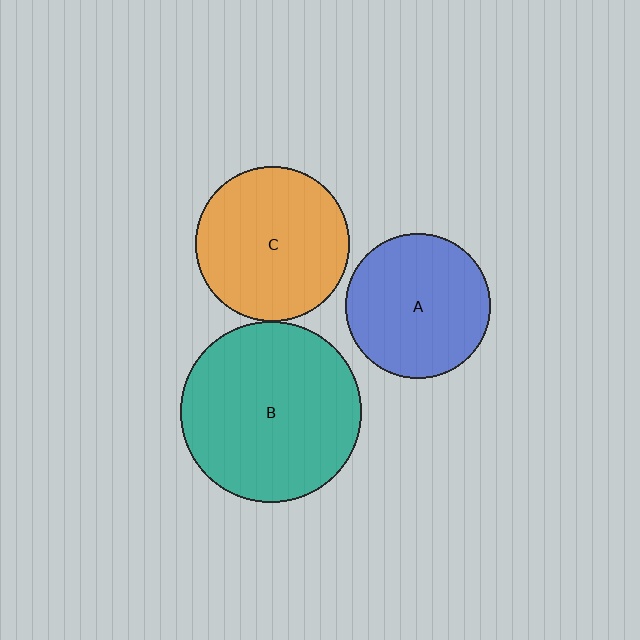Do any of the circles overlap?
No, none of the circles overlap.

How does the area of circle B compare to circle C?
Approximately 1.4 times.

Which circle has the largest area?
Circle B (teal).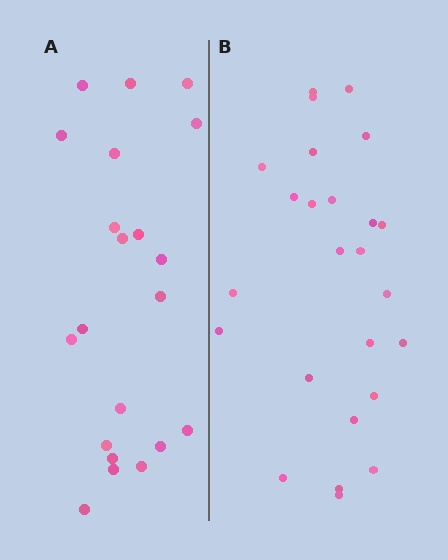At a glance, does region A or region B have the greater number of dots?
Region B (the right region) has more dots.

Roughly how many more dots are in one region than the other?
Region B has about 4 more dots than region A.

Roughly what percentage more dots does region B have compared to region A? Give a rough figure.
About 20% more.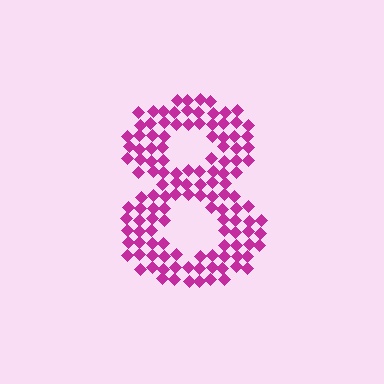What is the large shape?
The large shape is the digit 8.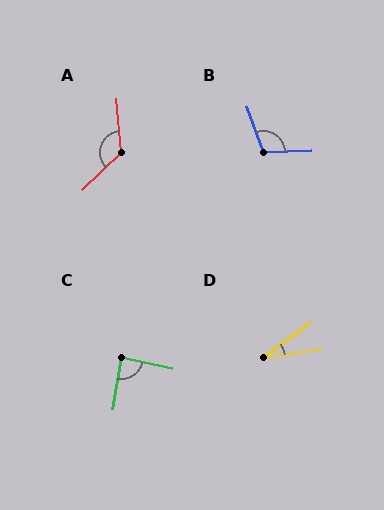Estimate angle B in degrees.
Approximately 108 degrees.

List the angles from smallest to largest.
D (29°), C (87°), B (108°), A (129°).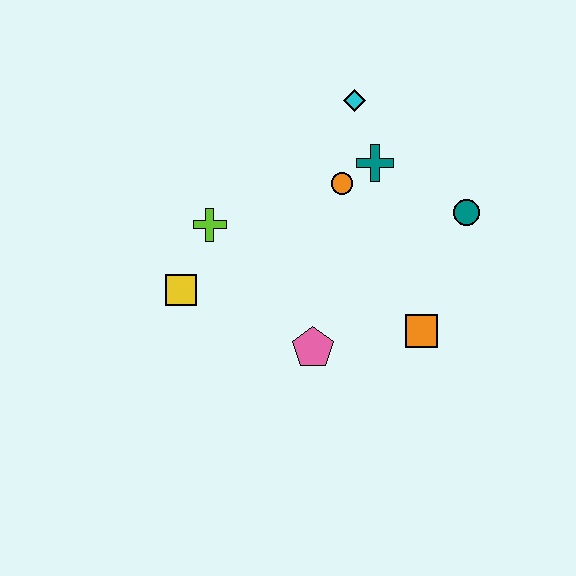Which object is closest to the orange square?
The pink pentagon is closest to the orange square.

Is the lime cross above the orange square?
Yes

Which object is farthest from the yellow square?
The teal circle is farthest from the yellow square.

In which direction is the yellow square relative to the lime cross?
The yellow square is below the lime cross.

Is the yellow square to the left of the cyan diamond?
Yes